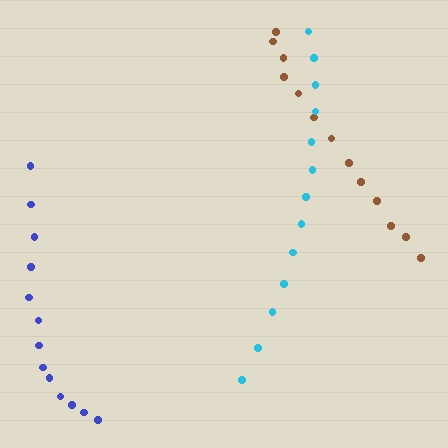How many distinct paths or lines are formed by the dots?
There are 3 distinct paths.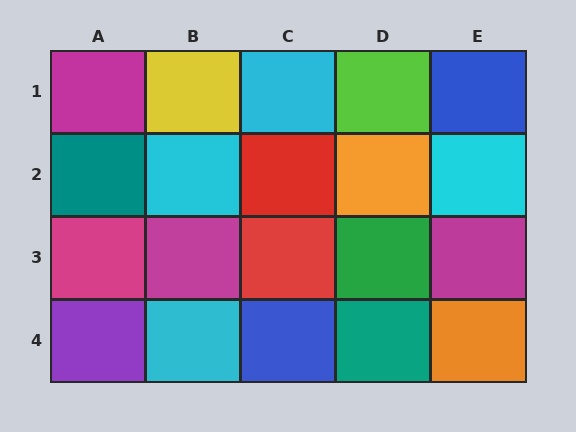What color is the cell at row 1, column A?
Magenta.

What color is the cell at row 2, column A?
Teal.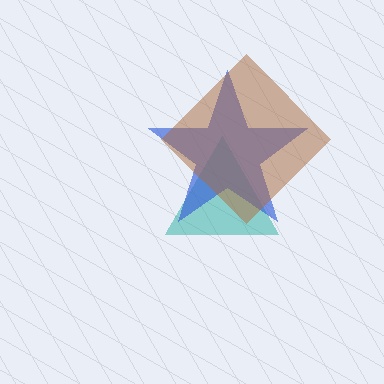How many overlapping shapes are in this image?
There are 3 overlapping shapes in the image.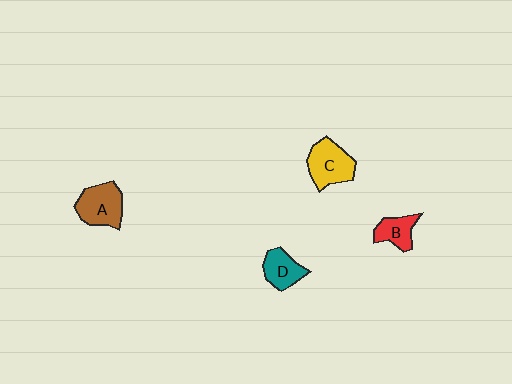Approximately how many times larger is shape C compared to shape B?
Approximately 1.6 times.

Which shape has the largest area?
Shape C (yellow).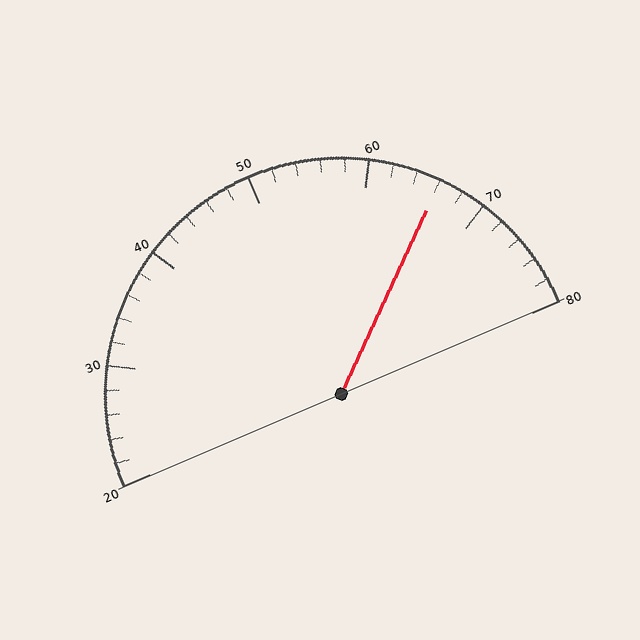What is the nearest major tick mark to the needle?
The nearest major tick mark is 70.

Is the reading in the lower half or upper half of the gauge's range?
The reading is in the upper half of the range (20 to 80).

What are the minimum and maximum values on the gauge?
The gauge ranges from 20 to 80.